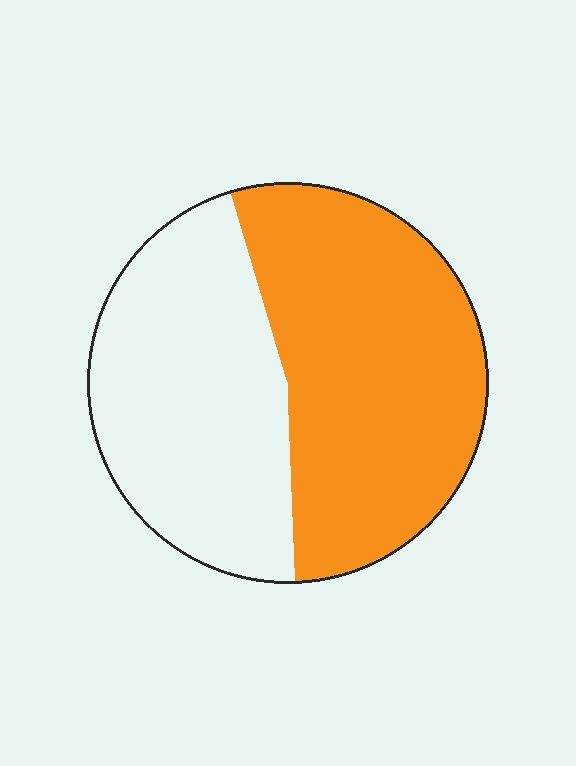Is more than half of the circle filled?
Yes.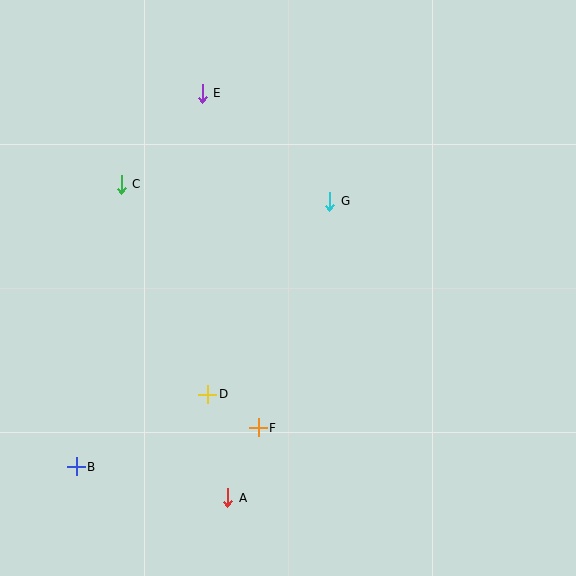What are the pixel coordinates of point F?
Point F is at (258, 428).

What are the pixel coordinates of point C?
Point C is at (121, 184).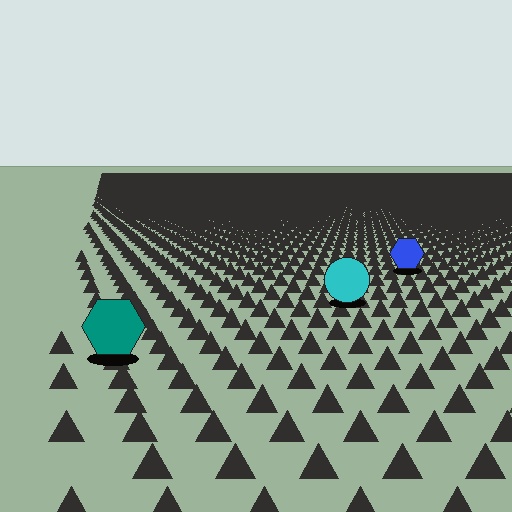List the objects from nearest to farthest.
From nearest to farthest: the teal hexagon, the cyan circle, the blue hexagon.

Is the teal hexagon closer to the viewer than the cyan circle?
Yes. The teal hexagon is closer — you can tell from the texture gradient: the ground texture is coarser near it.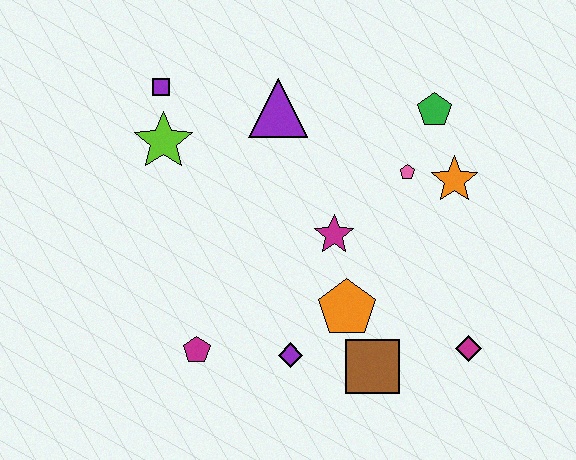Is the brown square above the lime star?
No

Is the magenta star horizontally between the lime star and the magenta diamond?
Yes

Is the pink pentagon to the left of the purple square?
No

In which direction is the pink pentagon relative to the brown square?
The pink pentagon is above the brown square.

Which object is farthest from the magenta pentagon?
The green pentagon is farthest from the magenta pentagon.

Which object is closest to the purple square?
The lime star is closest to the purple square.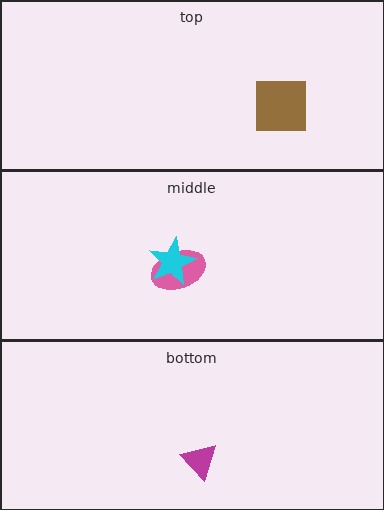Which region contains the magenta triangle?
The bottom region.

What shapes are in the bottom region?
The magenta triangle.